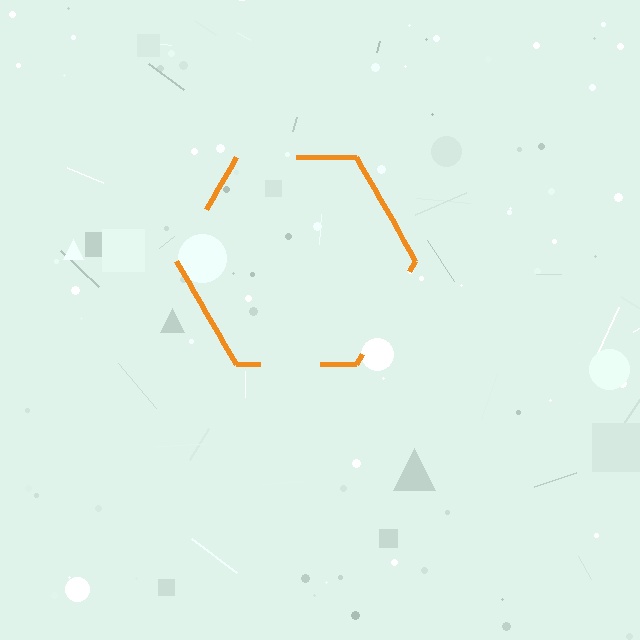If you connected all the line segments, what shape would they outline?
They would outline a hexagon.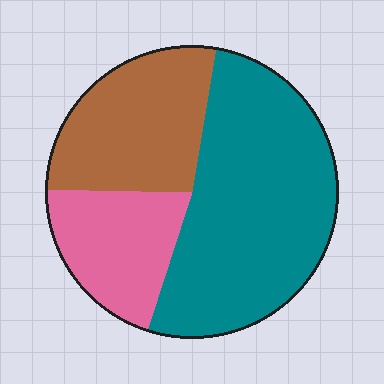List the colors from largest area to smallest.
From largest to smallest: teal, brown, pink.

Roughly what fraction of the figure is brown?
Brown takes up about one quarter (1/4) of the figure.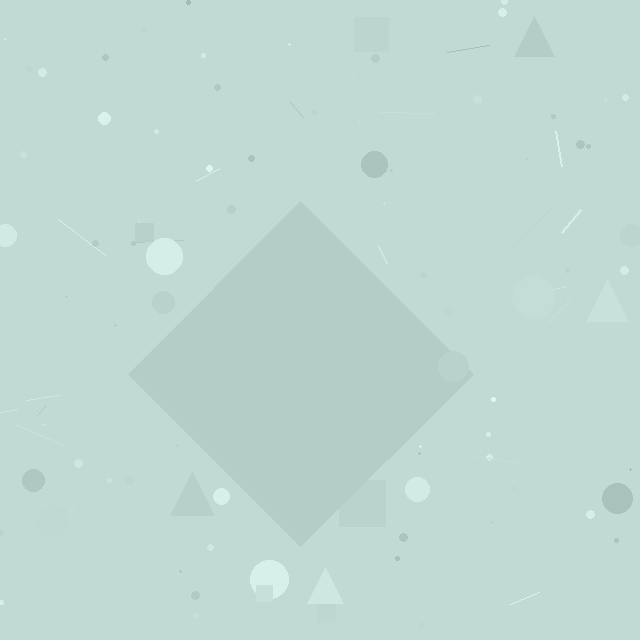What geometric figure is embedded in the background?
A diamond is embedded in the background.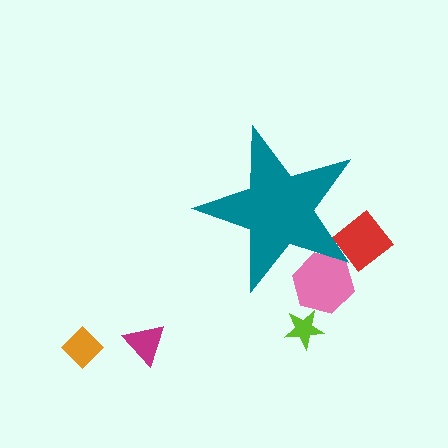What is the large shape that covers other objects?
A teal star.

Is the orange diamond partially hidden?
No, the orange diamond is fully visible.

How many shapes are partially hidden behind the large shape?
2 shapes are partially hidden.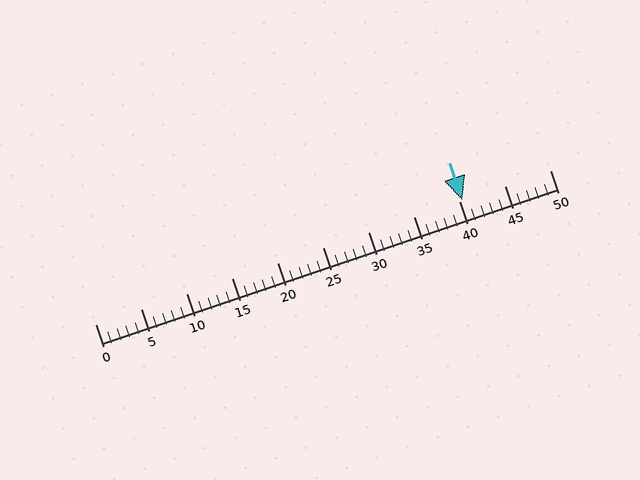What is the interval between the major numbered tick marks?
The major tick marks are spaced 5 units apart.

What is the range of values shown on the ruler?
The ruler shows values from 0 to 50.